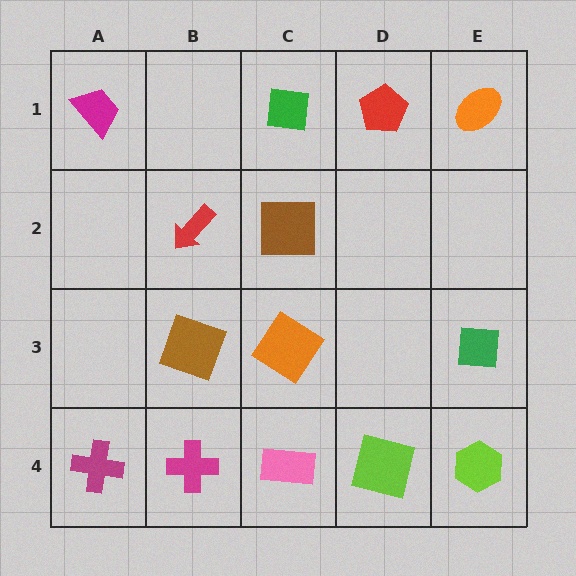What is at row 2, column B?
A red arrow.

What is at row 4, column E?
A lime hexagon.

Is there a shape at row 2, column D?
No, that cell is empty.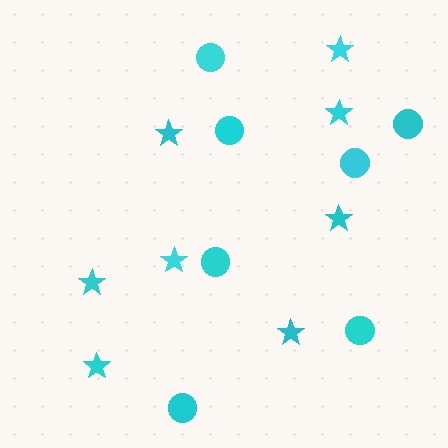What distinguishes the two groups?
There are 2 groups: one group of stars (8) and one group of circles (7).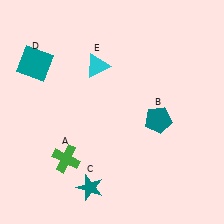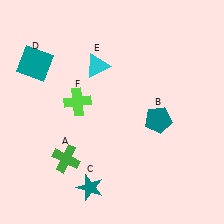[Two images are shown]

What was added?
A lime cross (F) was added in Image 2.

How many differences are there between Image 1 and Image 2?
There is 1 difference between the two images.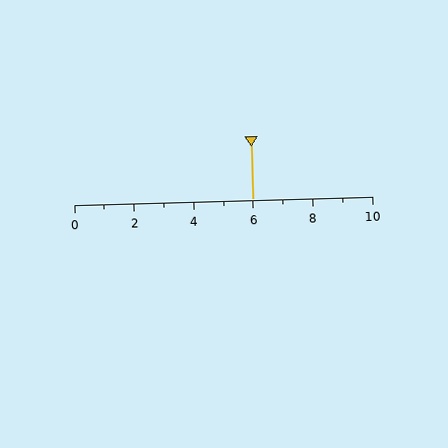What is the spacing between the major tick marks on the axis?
The major ticks are spaced 2 apart.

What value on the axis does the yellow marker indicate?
The marker indicates approximately 6.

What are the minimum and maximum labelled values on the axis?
The axis runs from 0 to 10.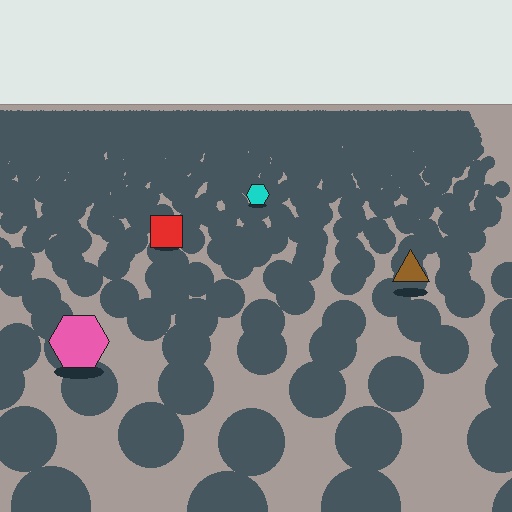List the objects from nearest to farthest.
From nearest to farthest: the pink hexagon, the brown triangle, the red square, the cyan hexagon.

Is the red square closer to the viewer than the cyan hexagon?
Yes. The red square is closer — you can tell from the texture gradient: the ground texture is coarser near it.